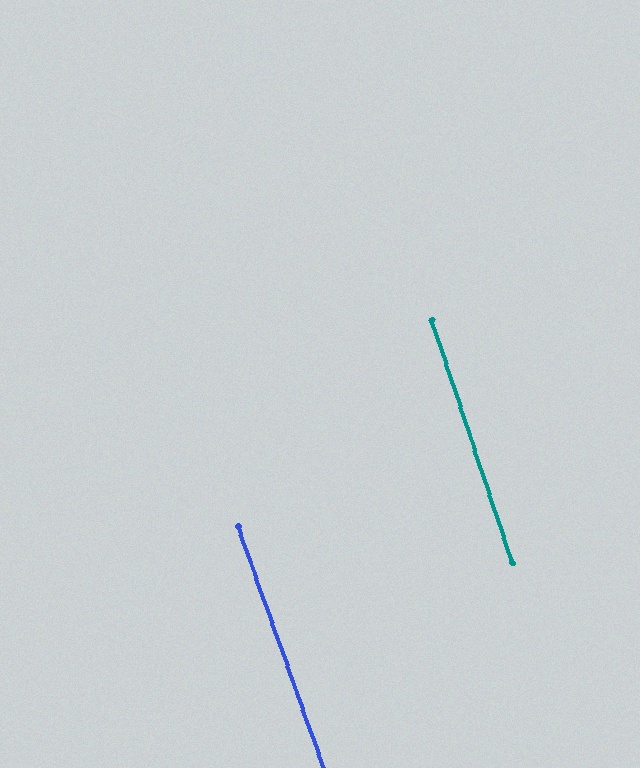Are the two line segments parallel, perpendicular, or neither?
Parallel — their directions differ by only 1.5°.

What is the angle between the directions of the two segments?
Approximately 1 degree.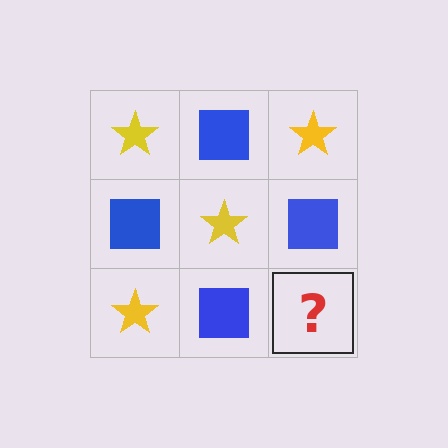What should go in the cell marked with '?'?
The missing cell should contain a yellow star.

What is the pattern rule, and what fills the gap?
The rule is that it alternates yellow star and blue square in a checkerboard pattern. The gap should be filled with a yellow star.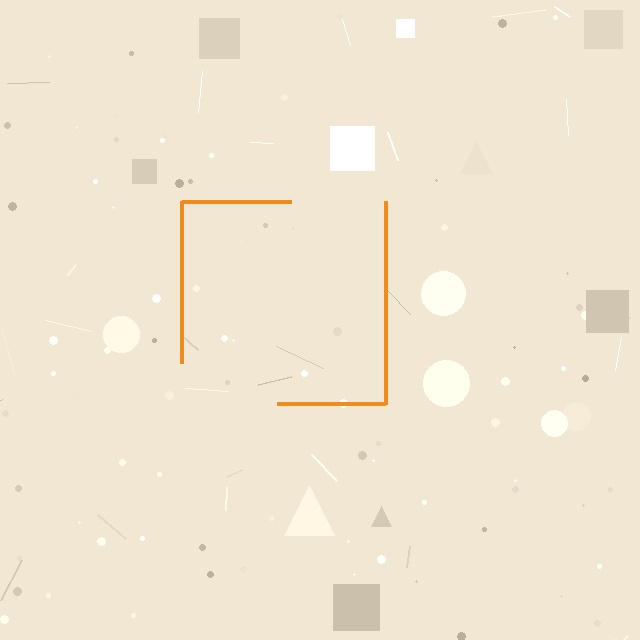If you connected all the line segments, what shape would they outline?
They would outline a square.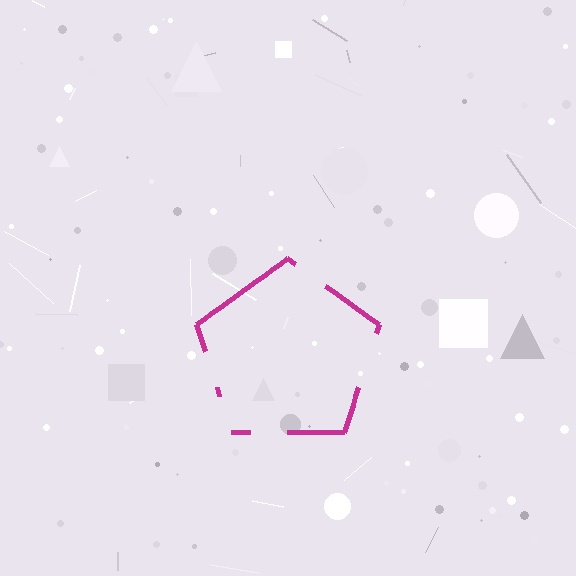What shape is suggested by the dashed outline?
The dashed outline suggests a pentagon.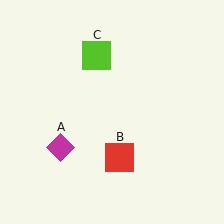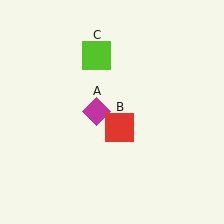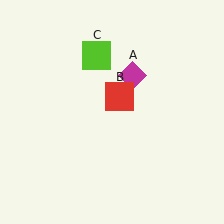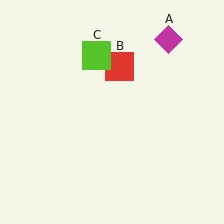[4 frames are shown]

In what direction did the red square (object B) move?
The red square (object B) moved up.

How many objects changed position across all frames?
2 objects changed position: magenta diamond (object A), red square (object B).